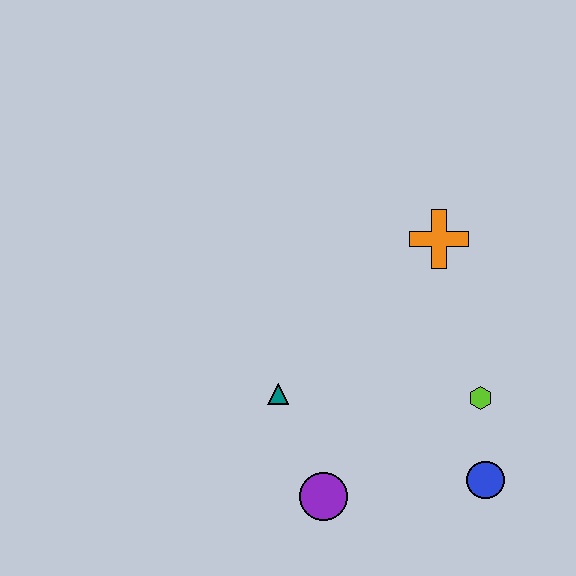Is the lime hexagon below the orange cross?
Yes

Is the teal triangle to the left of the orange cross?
Yes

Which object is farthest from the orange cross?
The purple circle is farthest from the orange cross.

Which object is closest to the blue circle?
The lime hexagon is closest to the blue circle.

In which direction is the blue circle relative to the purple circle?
The blue circle is to the right of the purple circle.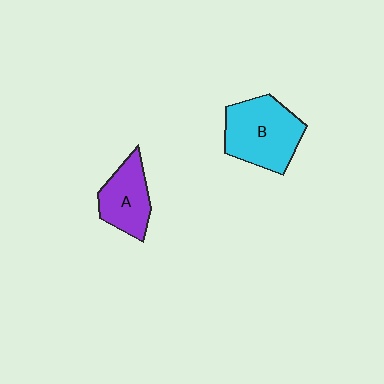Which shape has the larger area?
Shape B (cyan).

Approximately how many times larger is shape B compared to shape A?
Approximately 1.5 times.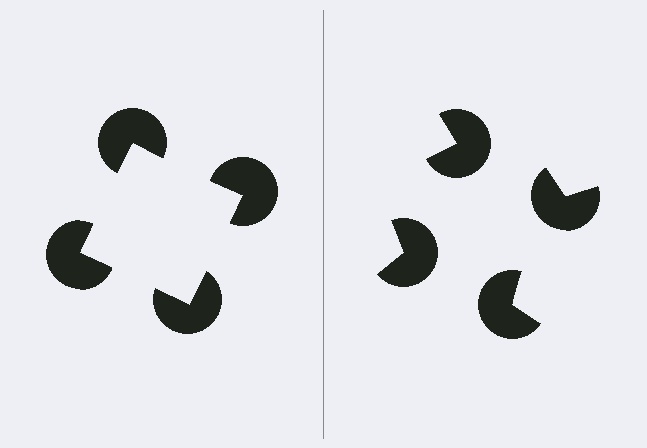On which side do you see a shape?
An illusory square appears on the left side. On the right side the wedge cuts are rotated, so no coherent shape forms.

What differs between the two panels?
The pac-man discs are positioned identically on both sides; only the wedge orientations differ. On the left they align to a square; on the right they are misaligned.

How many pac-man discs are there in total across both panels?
8 — 4 on each side.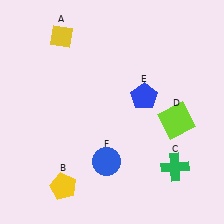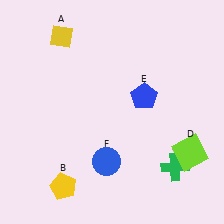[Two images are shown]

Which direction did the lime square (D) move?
The lime square (D) moved down.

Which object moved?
The lime square (D) moved down.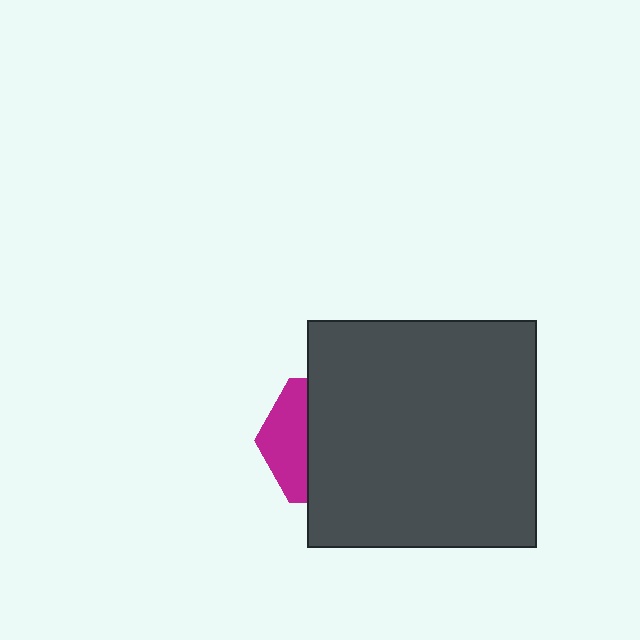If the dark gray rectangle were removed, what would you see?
You would see the complete magenta hexagon.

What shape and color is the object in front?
The object in front is a dark gray rectangle.